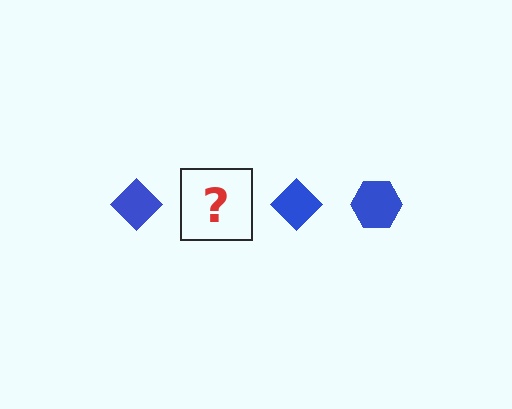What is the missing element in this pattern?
The missing element is a blue hexagon.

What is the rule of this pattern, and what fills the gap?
The rule is that the pattern cycles through diamond, hexagon shapes in blue. The gap should be filled with a blue hexagon.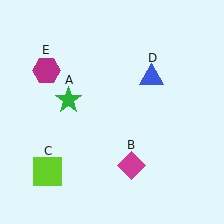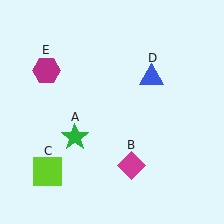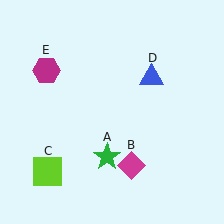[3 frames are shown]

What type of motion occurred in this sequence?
The green star (object A) rotated counterclockwise around the center of the scene.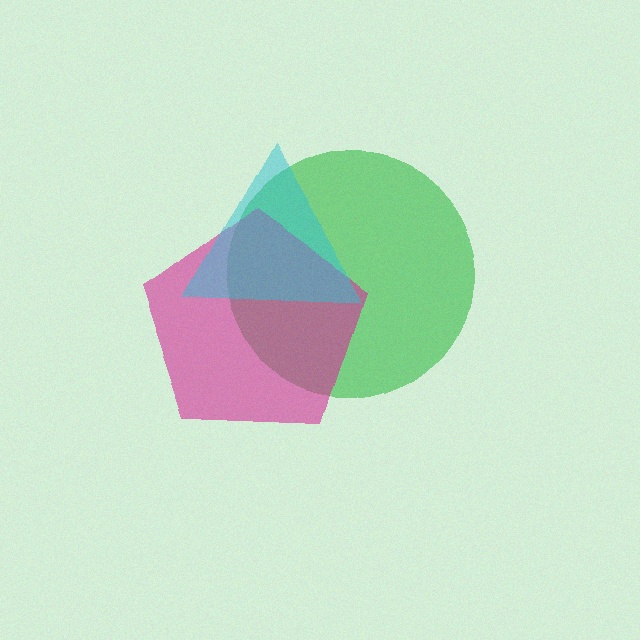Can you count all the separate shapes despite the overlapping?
Yes, there are 3 separate shapes.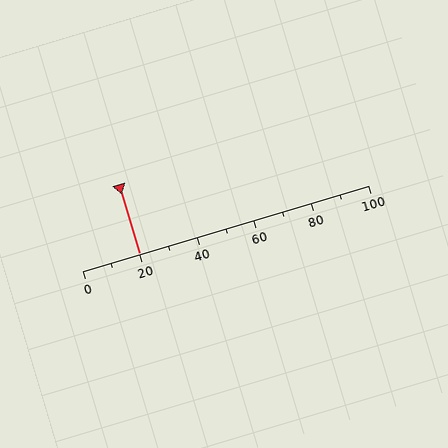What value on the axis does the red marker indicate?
The marker indicates approximately 20.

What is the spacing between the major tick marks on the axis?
The major ticks are spaced 20 apart.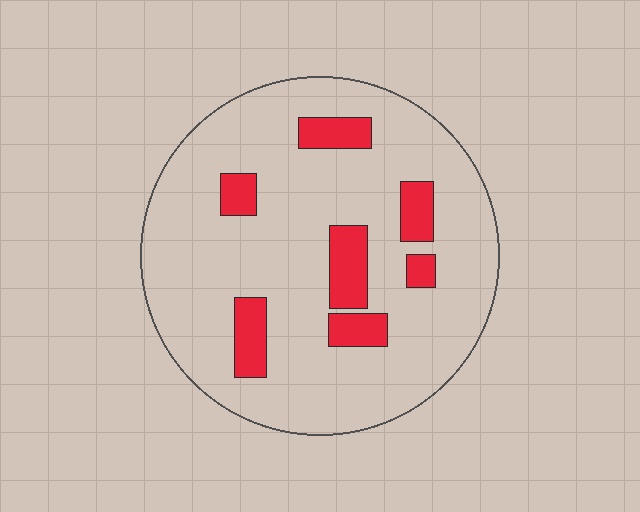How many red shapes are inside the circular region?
7.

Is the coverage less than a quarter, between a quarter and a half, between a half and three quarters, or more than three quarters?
Less than a quarter.